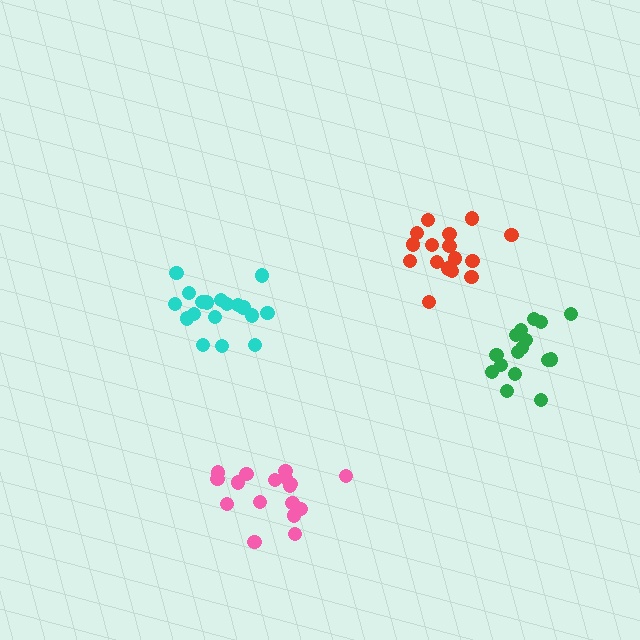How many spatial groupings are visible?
There are 4 spatial groupings.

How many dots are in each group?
Group 1: 16 dots, Group 2: 17 dots, Group 3: 16 dots, Group 4: 18 dots (67 total).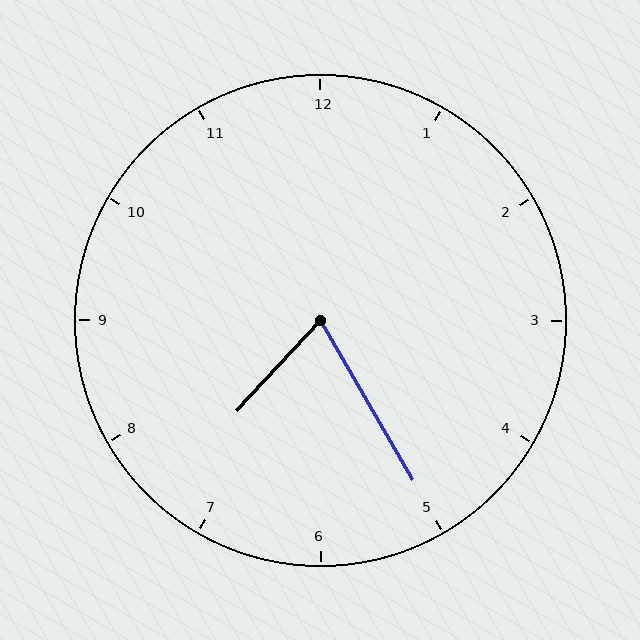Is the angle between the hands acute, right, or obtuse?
It is acute.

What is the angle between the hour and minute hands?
Approximately 72 degrees.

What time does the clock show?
7:25.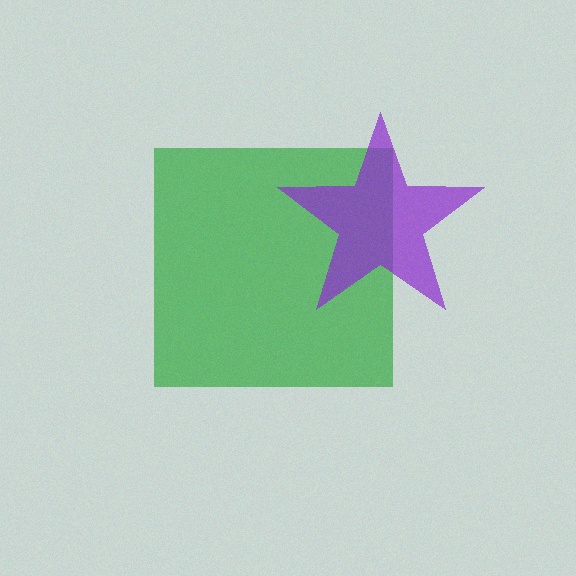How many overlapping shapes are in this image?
There are 2 overlapping shapes in the image.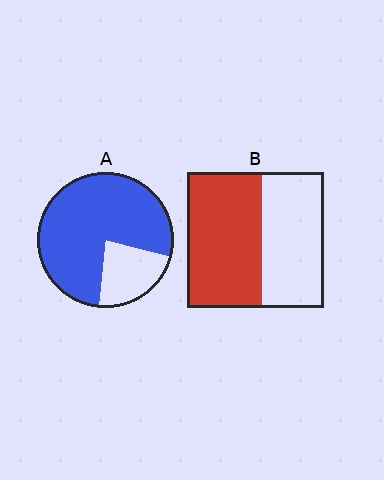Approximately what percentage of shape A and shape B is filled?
A is approximately 80% and B is approximately 55%.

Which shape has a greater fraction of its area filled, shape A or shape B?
Shape A.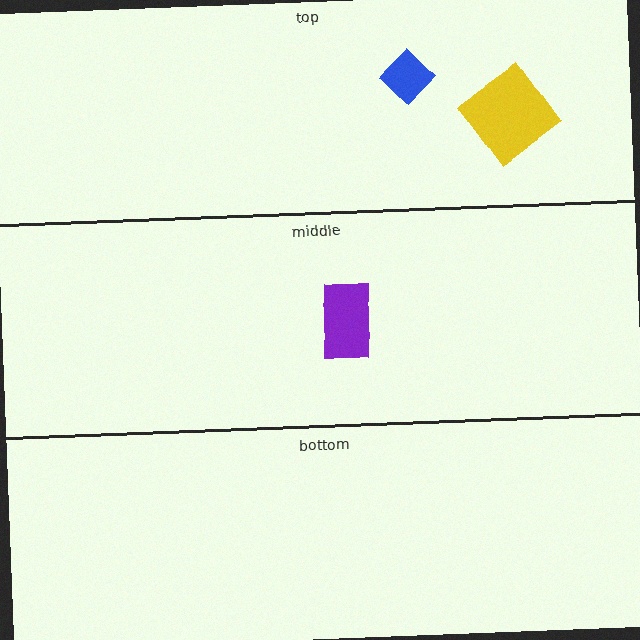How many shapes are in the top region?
2.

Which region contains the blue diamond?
The top region.